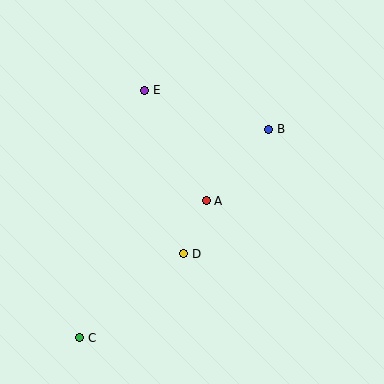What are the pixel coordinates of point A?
Point A is at (206, 201).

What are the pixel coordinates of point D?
Point D is at (184, 254).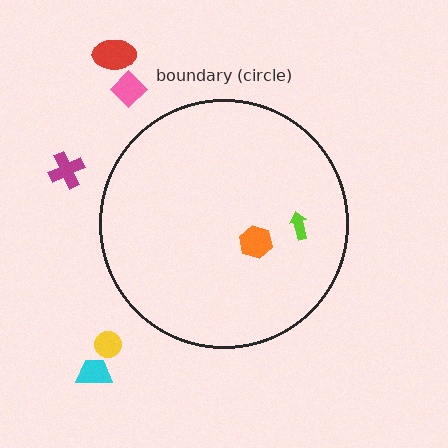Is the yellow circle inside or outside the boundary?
Outside.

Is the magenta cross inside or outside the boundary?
Outside.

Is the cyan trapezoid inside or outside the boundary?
Outside.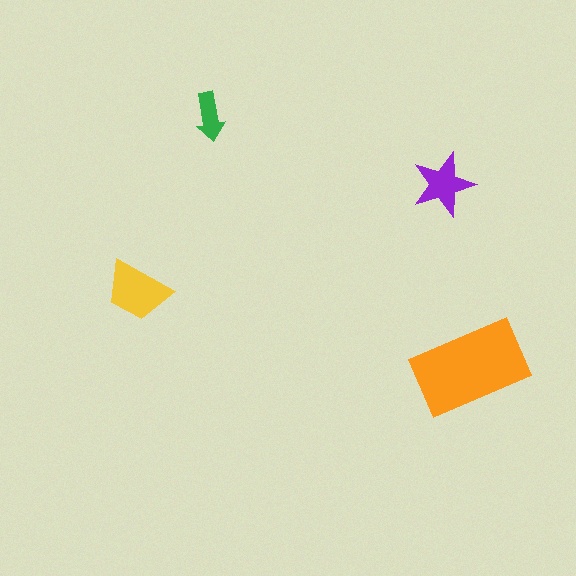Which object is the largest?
The orange rectangle.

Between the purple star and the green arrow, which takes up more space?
The purple star.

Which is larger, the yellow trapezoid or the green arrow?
The yellow trapezoid.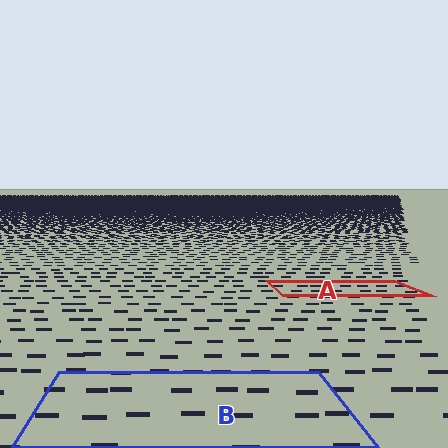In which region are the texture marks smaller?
The texture marks are smaller in region A, because it is farther away.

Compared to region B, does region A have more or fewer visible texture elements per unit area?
Region A has more texture elements per unit area — they are packed more densely because it is farther away.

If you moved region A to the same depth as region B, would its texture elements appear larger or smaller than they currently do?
They would appear larger. At a closer depth, the same texture elements are projected at a bigger on-screen size.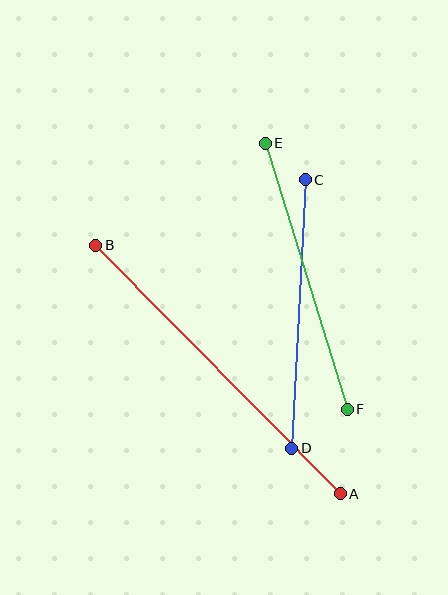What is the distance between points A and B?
The distance is approximately 349 pixels.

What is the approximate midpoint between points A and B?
The midpoint is at approximately (218, 369) pixels.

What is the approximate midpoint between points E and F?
The midpoint is at approximately (306, 276) pixels.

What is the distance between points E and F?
The distance is approximately 278 pixels.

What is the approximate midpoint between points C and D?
The midpoint is at approximately (298, 314) pixels.